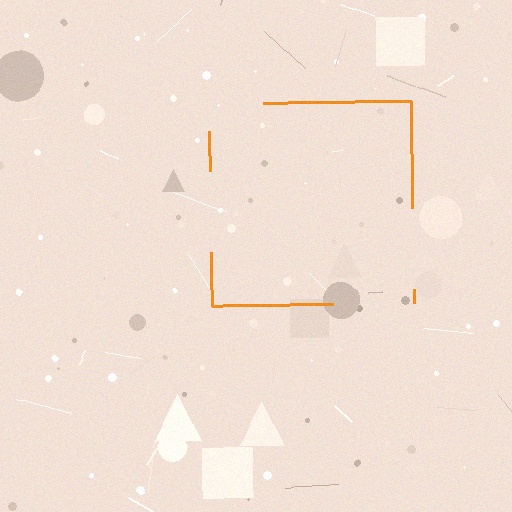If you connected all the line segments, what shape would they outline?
They would outline a square.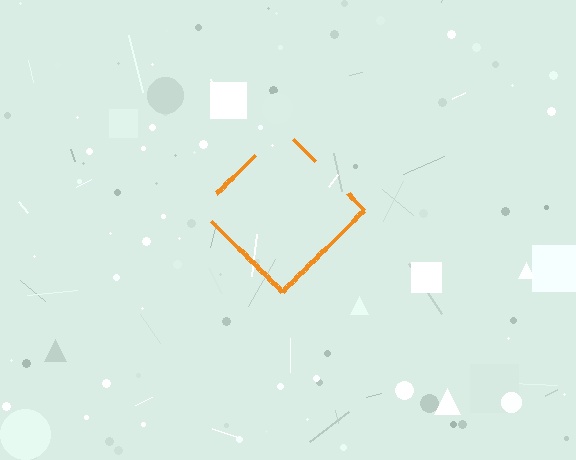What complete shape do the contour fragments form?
The contour fragments form a diamond.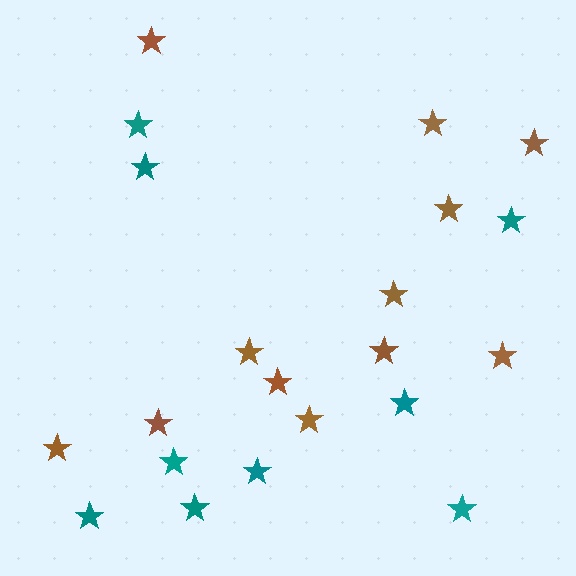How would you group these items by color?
There are 2 groups: one group of brown stars (12) and one group of teal stars (9).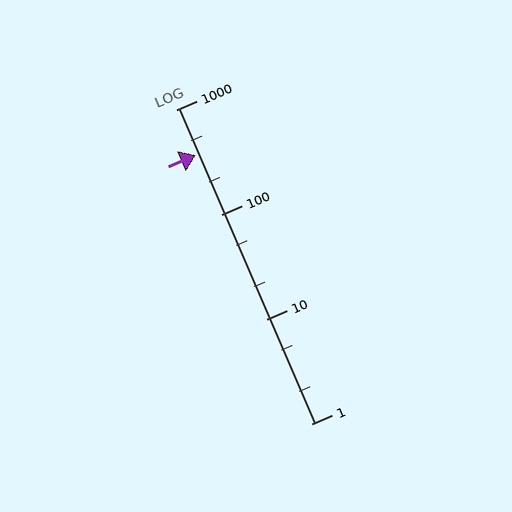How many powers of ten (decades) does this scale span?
The scale spans 3 decades, from 1 to 1000.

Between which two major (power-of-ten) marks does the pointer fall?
The pointer is between 100 and 1000.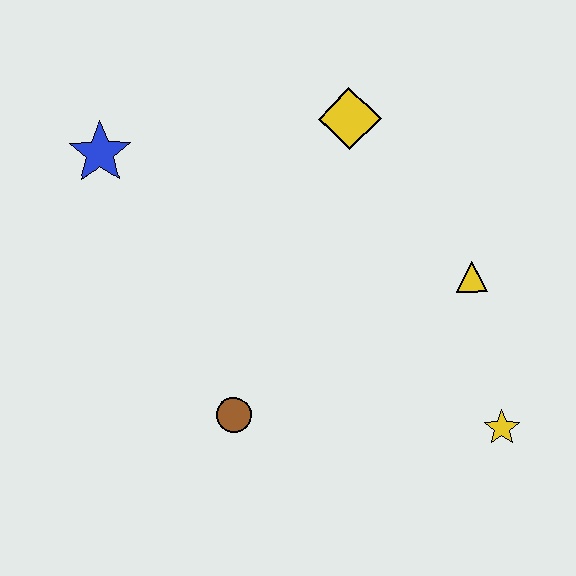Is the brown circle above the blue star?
No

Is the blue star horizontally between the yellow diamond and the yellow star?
No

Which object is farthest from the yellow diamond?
The yellow star is farthest from the yellow diamond.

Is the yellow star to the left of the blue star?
No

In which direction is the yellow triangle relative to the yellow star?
The yellow triangle is above the yellow star.